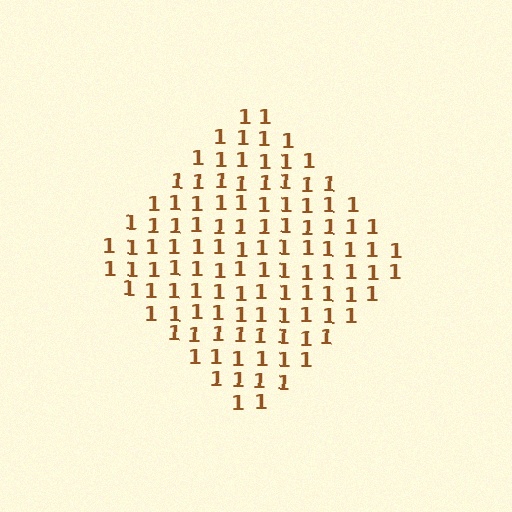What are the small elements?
The small elements are digit 1's.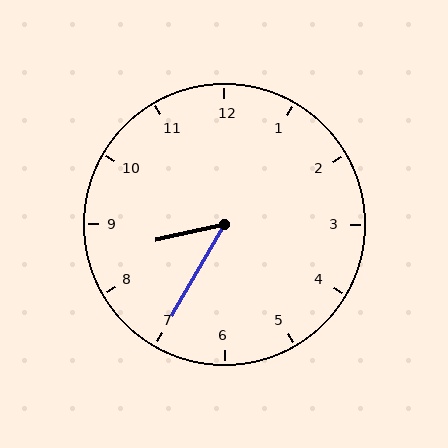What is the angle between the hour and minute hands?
Approximately 48 degrees.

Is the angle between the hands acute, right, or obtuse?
It is acute.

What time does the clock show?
8:35.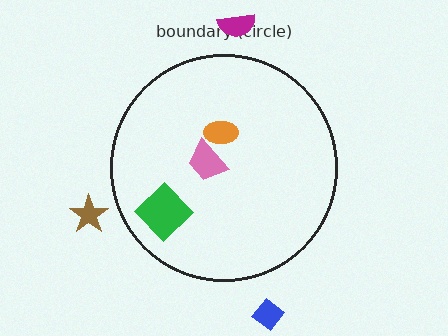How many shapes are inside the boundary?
3 inside, 3 outside.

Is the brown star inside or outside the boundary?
Outside.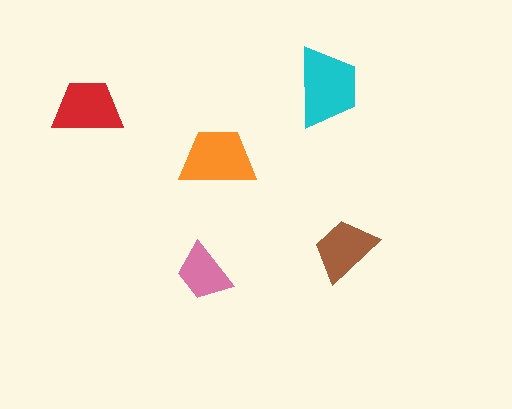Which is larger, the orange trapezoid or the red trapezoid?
The orange one.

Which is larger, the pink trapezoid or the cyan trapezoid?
The cyan one.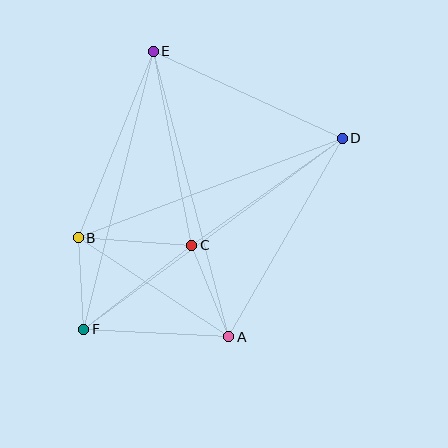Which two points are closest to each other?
Points B and F are closest to each other.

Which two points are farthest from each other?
Points D and F are farthest from each other.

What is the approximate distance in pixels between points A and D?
The distance between A and D is approximately 229 pixels.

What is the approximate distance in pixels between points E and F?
The distance between E and F is approximately 287 pixels.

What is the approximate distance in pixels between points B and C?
The distance between B and C is approximately 114 pixels.